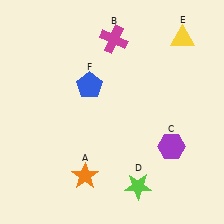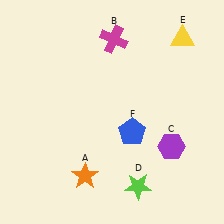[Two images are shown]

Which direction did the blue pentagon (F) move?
The blue pentagon (F) moved down.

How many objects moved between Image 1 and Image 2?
1 object moved between the two images.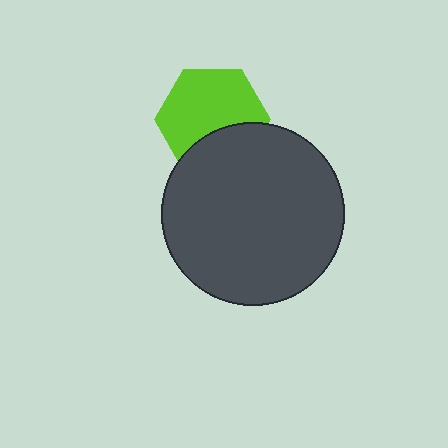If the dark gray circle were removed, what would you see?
You would see the complete lime hexagon.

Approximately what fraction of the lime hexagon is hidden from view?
Roughly 33% of the lime hexagon is hidden behind the dark gray circle.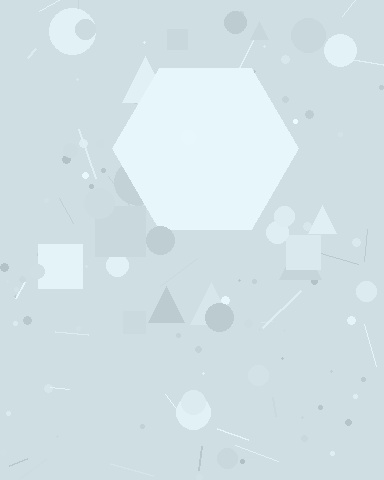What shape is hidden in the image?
A hexagon is hidden in the image.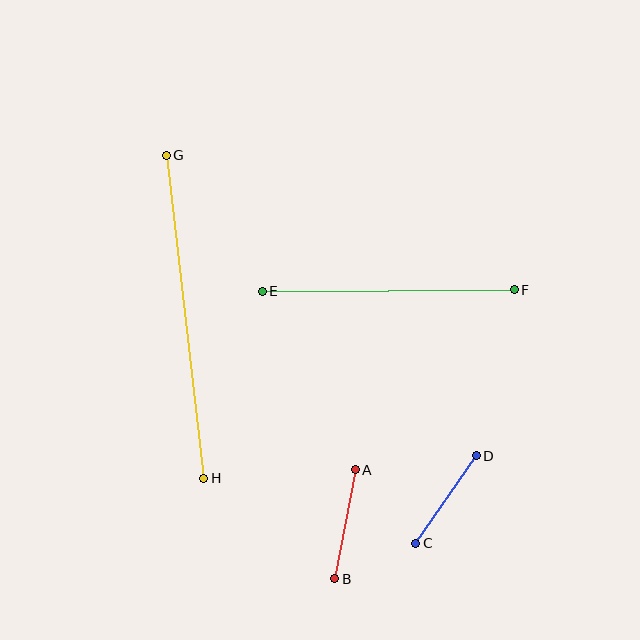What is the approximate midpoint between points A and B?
The midpoint is at approximately (345, 524) pixels.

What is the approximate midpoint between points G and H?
The midpoint is at approximately (185, 317) pixels.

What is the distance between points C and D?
The distance is approximately 106 pixels.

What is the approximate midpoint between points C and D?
The midpoint is at approximately (446, 500) pixels.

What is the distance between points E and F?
The distance is approximately 252 pixels.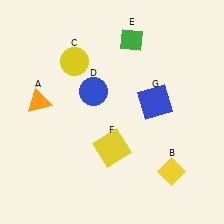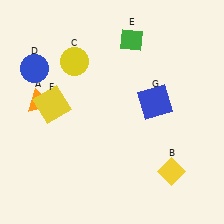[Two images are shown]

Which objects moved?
The objects that moved are: the blue circle (D), the yellow square (F).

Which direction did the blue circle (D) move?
The blue circle (D) moved left.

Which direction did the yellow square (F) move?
The yellow square (F) moved left.